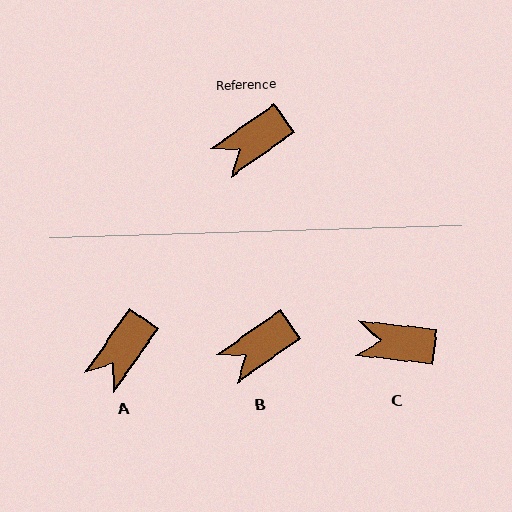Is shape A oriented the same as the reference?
No, it is off by about 20 degrees.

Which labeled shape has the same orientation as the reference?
B.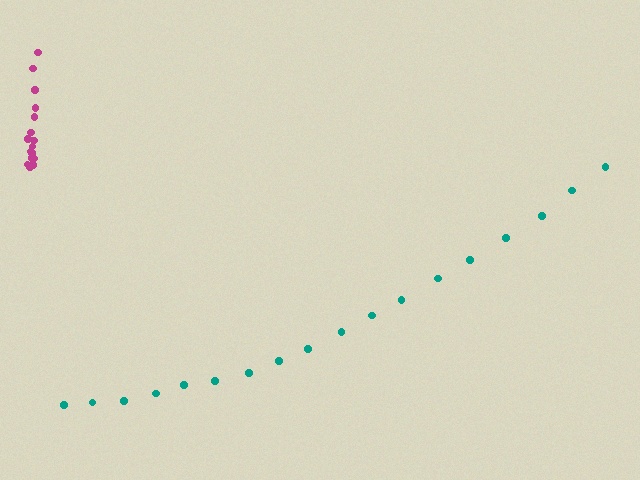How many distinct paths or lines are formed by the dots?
There are 2 distinct paths.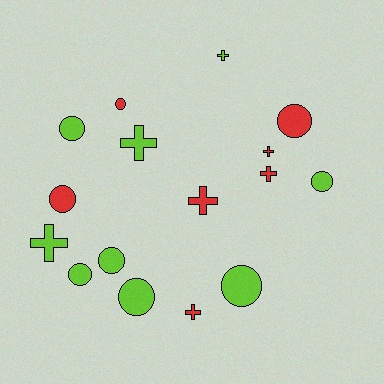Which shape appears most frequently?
Circle, with 9 objects.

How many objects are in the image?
There are 16 objects.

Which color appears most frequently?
Lime, with 9 objects.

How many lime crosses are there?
There are 3 lime crosses.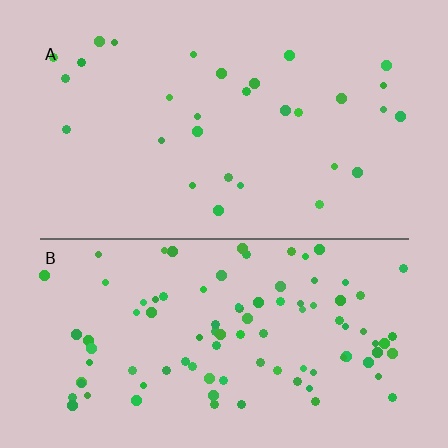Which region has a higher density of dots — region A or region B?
B (the bottom).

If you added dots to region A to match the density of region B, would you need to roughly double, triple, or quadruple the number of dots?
Approximately triple.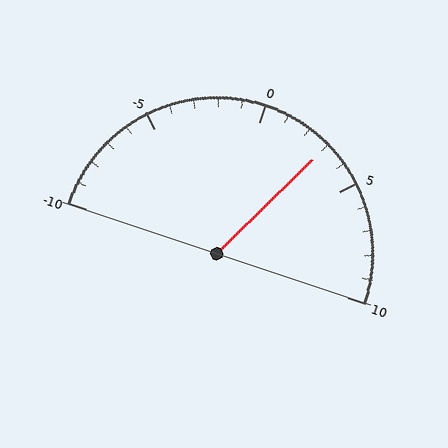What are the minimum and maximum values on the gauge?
The gauge ranges from -10 to 10.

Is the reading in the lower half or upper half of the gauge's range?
The reading is in the upper half of the range (-10 to 10).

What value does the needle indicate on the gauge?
The needle indicates approximately 3.